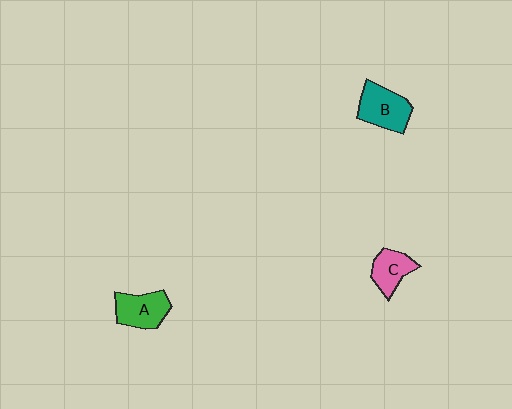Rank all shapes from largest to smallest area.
From largest to smallest: B (teal), A (green), C (pink).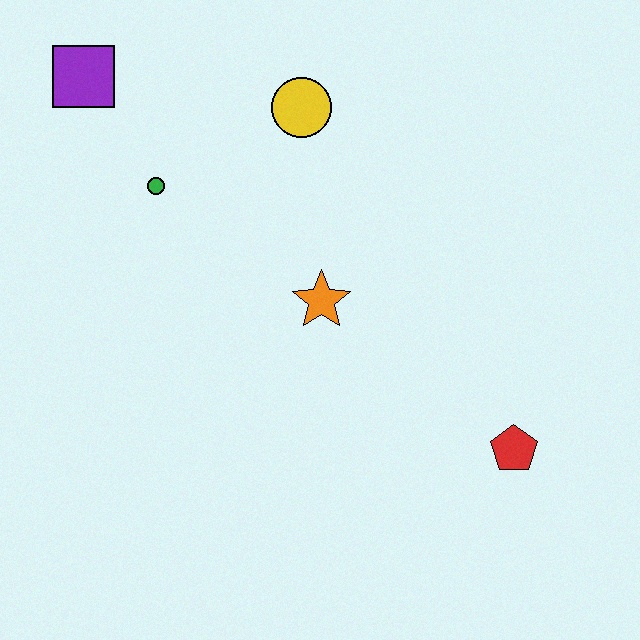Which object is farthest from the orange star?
The purple square is farthest from the orange star.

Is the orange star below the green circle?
Yes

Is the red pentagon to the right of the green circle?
Yes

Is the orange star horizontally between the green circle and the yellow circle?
No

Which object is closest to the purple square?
The green circle is closest to the purple square.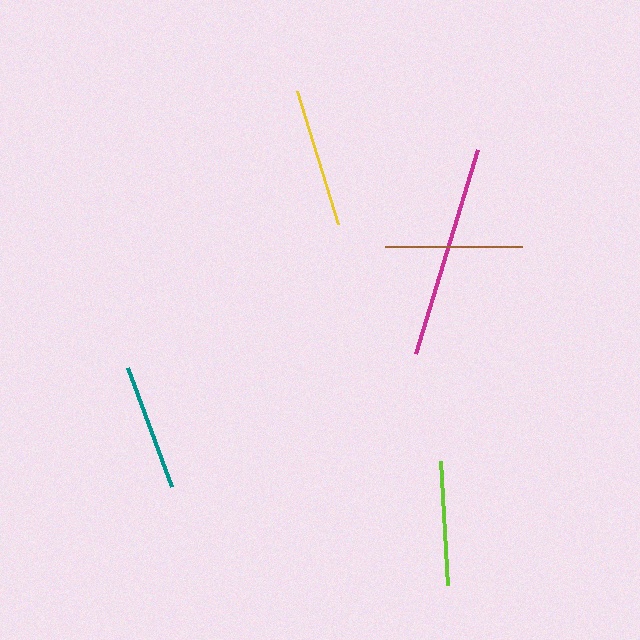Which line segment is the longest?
The magenta line is the longest at approximately 213 pixels.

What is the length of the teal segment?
The teal segment is approximately 127 pixels long.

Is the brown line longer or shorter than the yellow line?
The yellow line is longer than the brown line.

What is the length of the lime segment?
The lime segment is approximately 124 pixels long.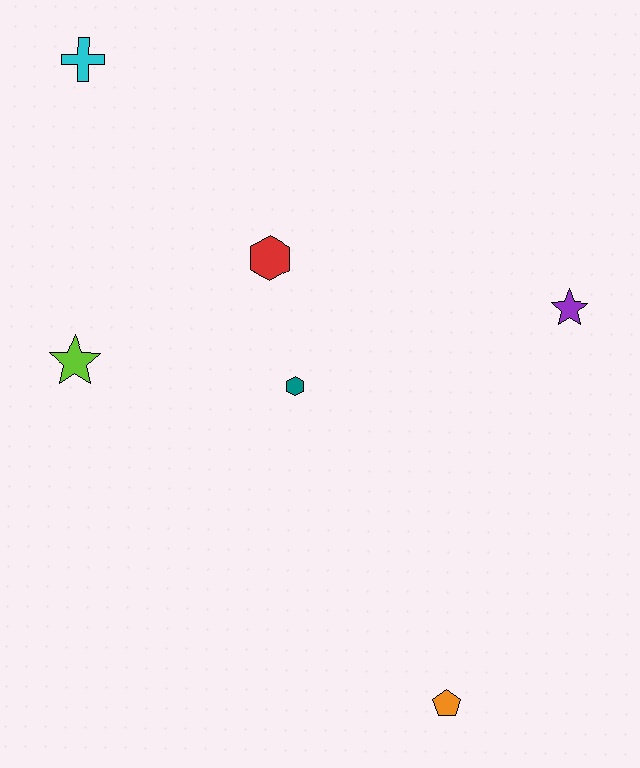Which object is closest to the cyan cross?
The red hexagon is closest to the cyan cross.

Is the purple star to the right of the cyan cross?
Yes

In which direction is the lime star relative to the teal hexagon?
The lime star is to the left of the teal hexagon.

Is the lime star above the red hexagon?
No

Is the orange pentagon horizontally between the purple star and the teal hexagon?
Yes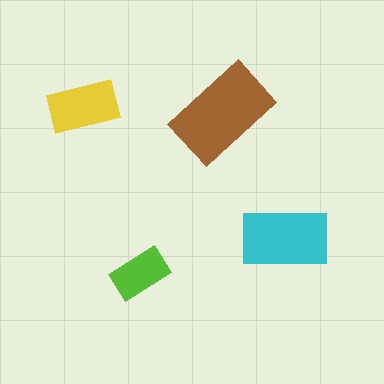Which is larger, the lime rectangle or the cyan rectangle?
The cyan one.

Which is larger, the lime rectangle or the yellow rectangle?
The yellow one.